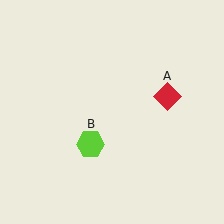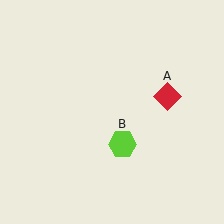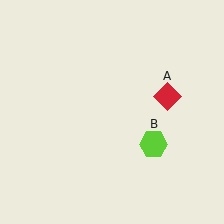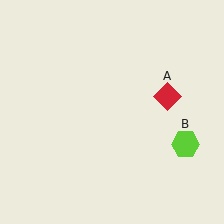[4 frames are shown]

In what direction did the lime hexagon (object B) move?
The lime hexagon (object B) moved right.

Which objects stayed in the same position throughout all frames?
Red diamond (object A) remained stationary.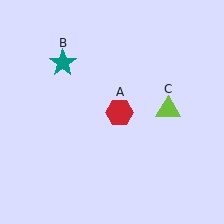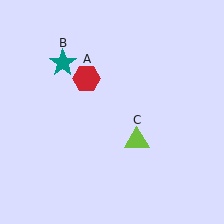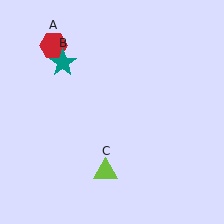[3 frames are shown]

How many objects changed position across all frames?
2 objects changed position: red hexagon (object A), lime triangle (object C).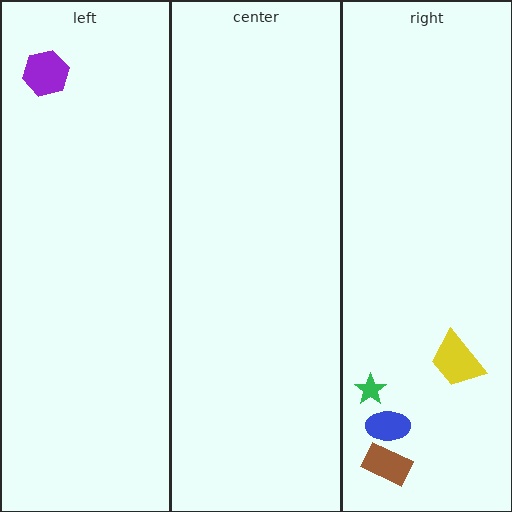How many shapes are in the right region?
4.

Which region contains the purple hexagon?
The left region.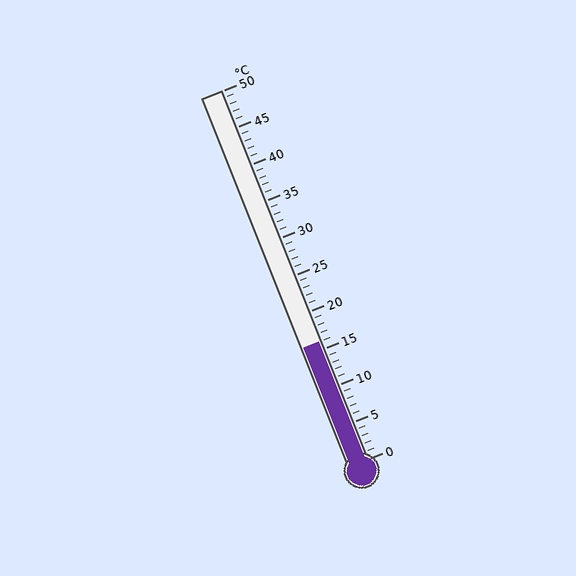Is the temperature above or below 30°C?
The temperature is below 30°C.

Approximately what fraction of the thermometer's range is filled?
The thermometer is filled to approximately 30% of its range.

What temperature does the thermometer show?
The thermometer shows approximately 16°C.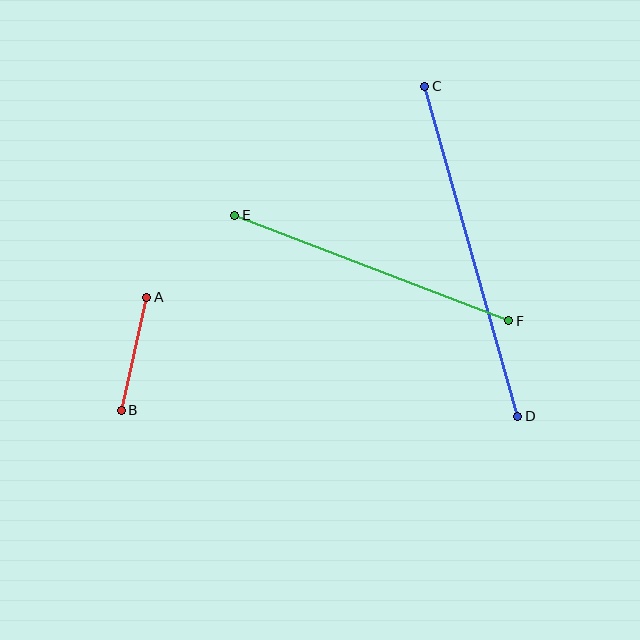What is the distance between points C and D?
The distance is approximately 343 pixels.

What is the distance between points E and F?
The distance is approximately 294 pixels.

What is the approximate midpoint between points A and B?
The midpoint is at approximately (134, 354) pixels.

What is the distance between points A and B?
The distance is approximately 116 pixels.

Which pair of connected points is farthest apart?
Points C and D are farthest apart.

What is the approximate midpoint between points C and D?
The midpoint is at approximately (471, 251) pixels.